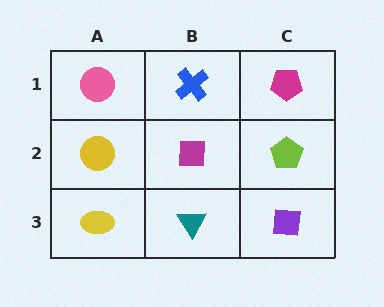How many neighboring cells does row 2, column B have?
4.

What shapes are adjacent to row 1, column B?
A magenta square (row 2, column B), a pink circle (row 1, column A), a magenta pentagon (row 1, column C).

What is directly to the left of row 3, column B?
A yellow ellipse.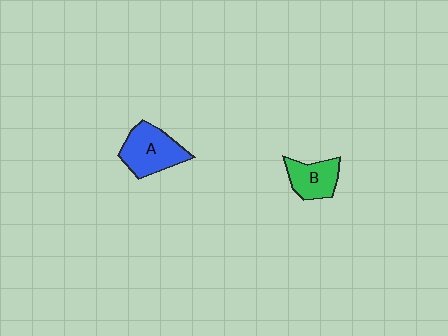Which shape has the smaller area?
Shape B (green).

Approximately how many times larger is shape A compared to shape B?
Approximately 1.4 times.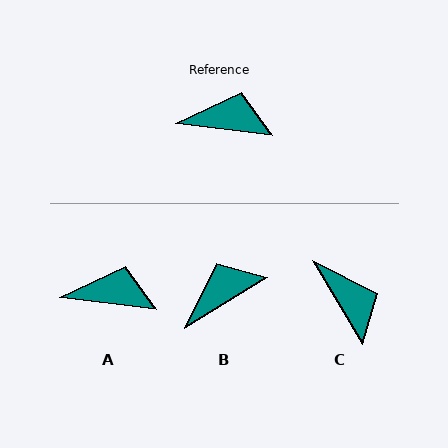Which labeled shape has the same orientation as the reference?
A.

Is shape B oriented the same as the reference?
No, it is off by about 39 degrees.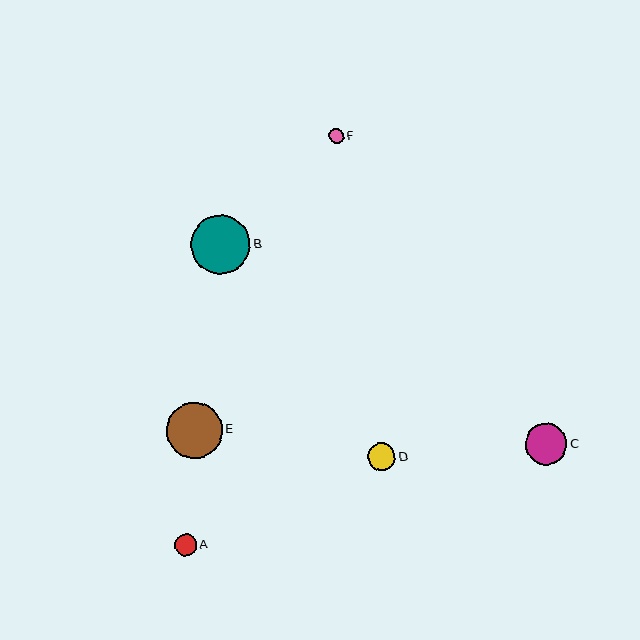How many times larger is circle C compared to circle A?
Circle C is approximately 1.9 times the size of circle A.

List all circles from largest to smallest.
From largest to smallest: B, E, C, D, A, F.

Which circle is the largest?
Circle B is the largest with a size of approximately 60 pixels.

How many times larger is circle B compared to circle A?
Circle B is approximately 2.8 times the size of circle A.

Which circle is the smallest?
Circle F is the smallest with a size of approximately 15 pixels.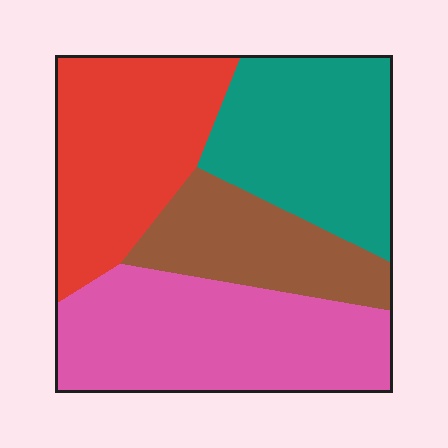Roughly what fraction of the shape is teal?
Teal takes up between a sixth and a third of the shape.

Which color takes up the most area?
Pink, at roughly 30%.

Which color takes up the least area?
Brown, at roughly 15%.